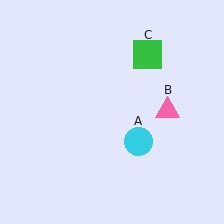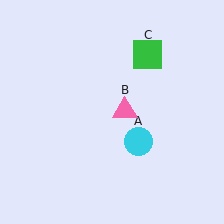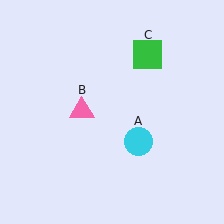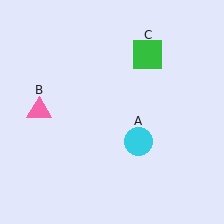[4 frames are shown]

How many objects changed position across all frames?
1 object changed position: pink triangle (object B).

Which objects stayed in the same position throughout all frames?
Cyan circle (object A) and green square (object C) remained stationary.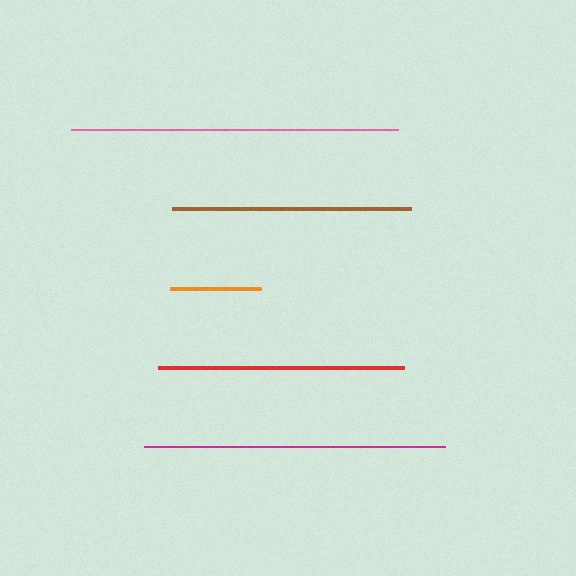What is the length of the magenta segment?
The magenta segment is approximately 301 pixels long.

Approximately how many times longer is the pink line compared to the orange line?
The pink line is approximately 3.6 times the length of the orange line.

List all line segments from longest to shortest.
From longest to shortest: pink, magenta, red, brown, orange.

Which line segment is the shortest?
The orange line is the shortest at approximately 91 pixels.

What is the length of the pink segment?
The pink segment is approximately 327 pixels long.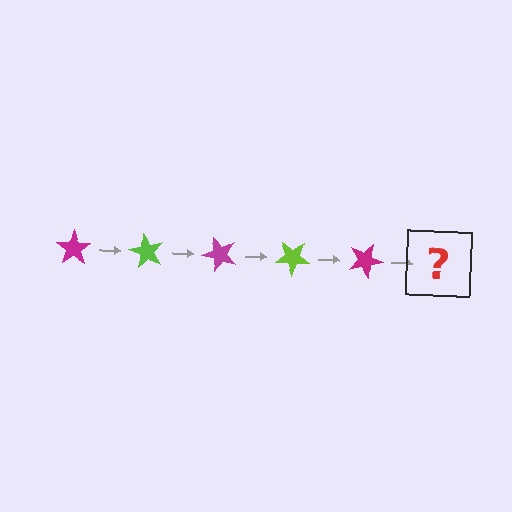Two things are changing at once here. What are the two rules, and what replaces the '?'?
The two rules are that it rotates 60 degrees each step and the color cycles through magenta and lime. The '?' should be a lime star, rotated 300 degrees from the start.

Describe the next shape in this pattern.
It should be a lime star, rotated 300 degrees from the start.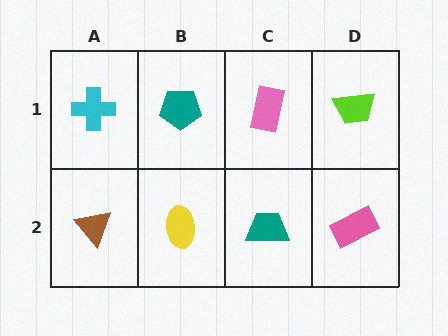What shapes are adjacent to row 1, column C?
A teal trapezoid (row 2, column C), a teal pentagon (row 1, column B), a lime trapezoid (row 1, column D).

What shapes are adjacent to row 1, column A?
A brown triangle (row 2, column A), a teal pentagon (row 1, column B).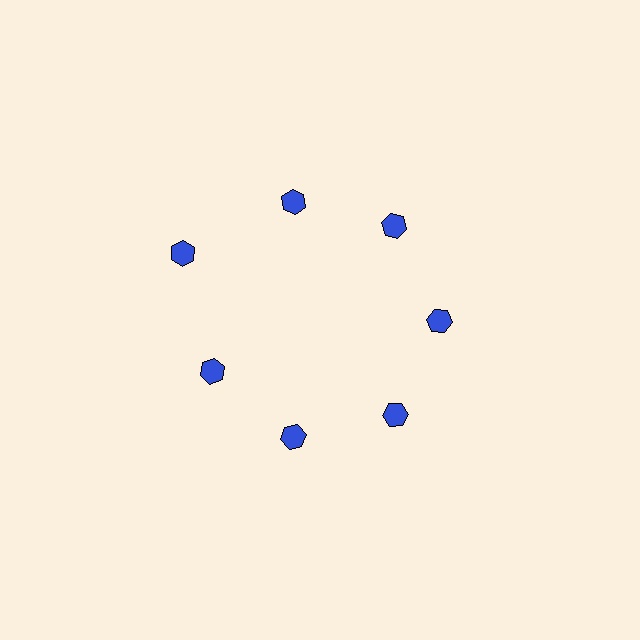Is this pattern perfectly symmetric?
No. The 7 blue hexagons are arranged in a ring, but one element near the 10 o'clock position is pushed outward from the center, breaking the 7-fold rotational symmetry.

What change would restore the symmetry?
The symmetry would be restored by moving it inward, back onto the ring so that all 7 hexagons sit at equal angles and equal distance from the center.